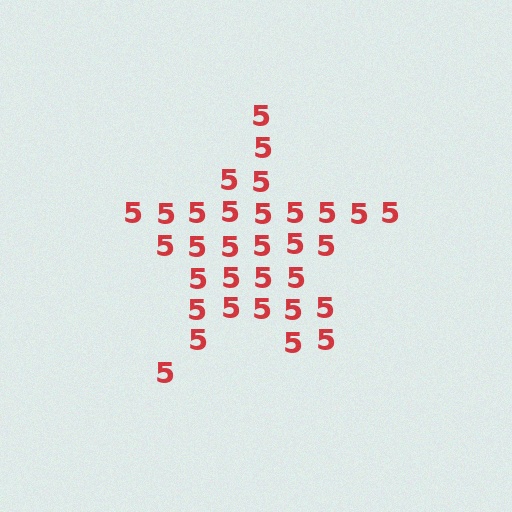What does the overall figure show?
The overall figure shows a star.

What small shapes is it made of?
It is made of small digit 5's.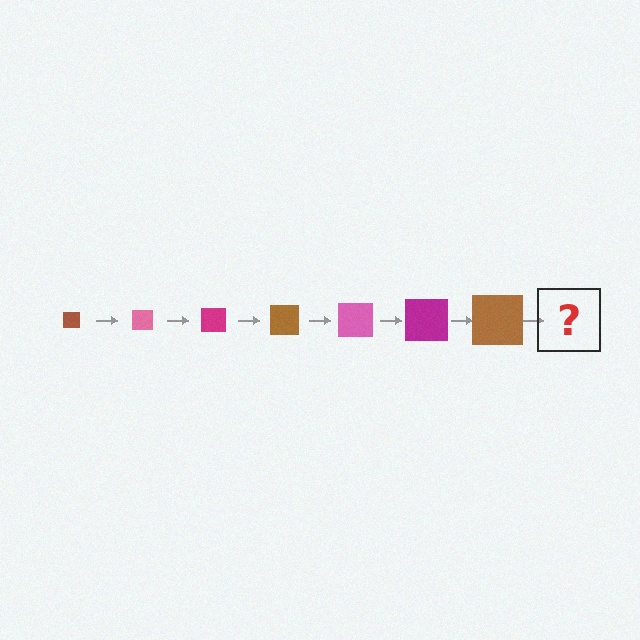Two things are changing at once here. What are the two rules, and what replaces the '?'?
The two rules are that the square grows larger each step and the color cycles through brown, pink, and magenta. The '?' should be a pink square, larger than the previous one.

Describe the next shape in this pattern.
It should be a pink square, larger than the previous one.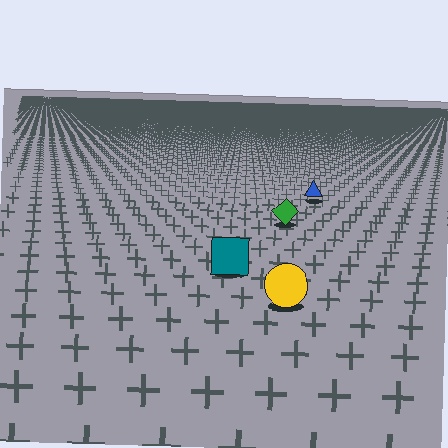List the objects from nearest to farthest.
From nearest to farthest: the yellow circle, the teal square, the green diamond, the blue triangle.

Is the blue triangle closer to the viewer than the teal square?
No. The teal square is closer — you can tell from the texture gradient: the ground texture is coarser near it.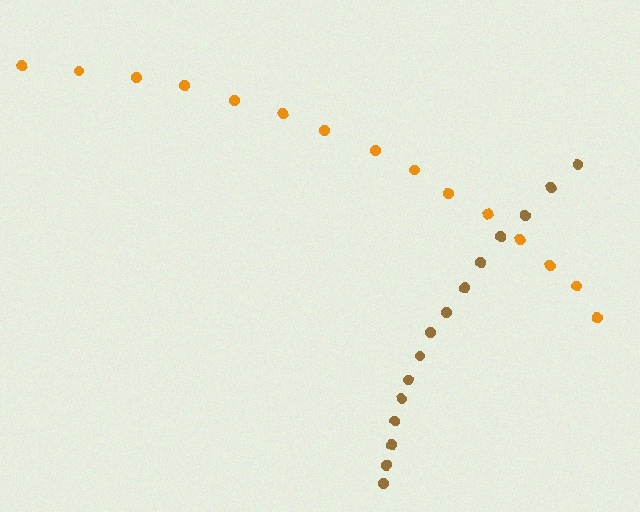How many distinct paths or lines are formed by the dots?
There are 2 distinct paths.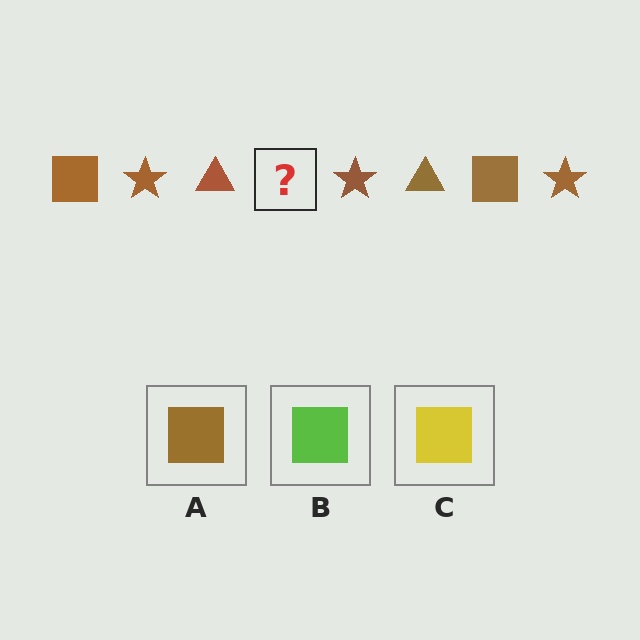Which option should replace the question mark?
Option A.